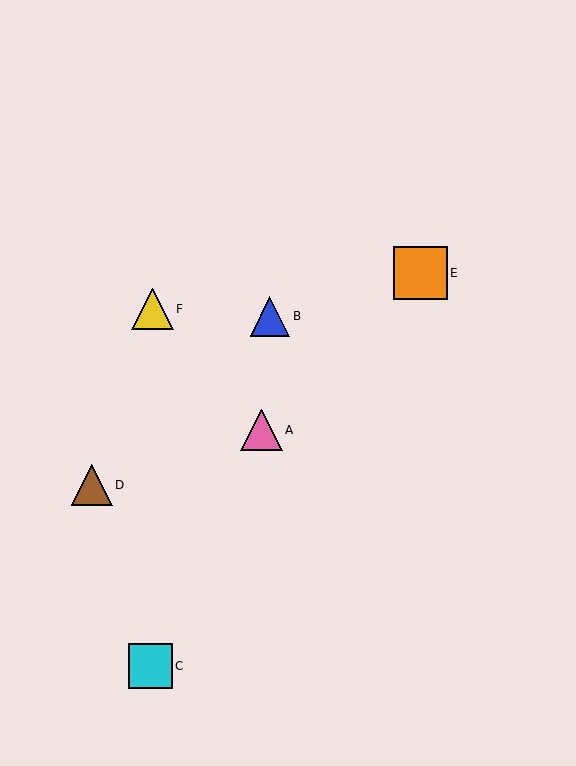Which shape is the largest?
The orange square (labeled E) is the largest.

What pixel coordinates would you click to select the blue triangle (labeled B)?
Click at (270, 316) to select the blue triangle B.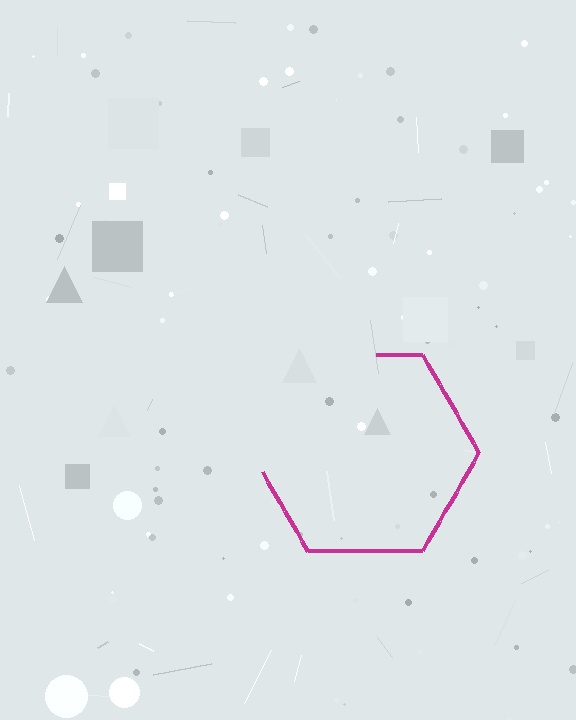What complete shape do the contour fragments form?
The contour fragments form a hexagon.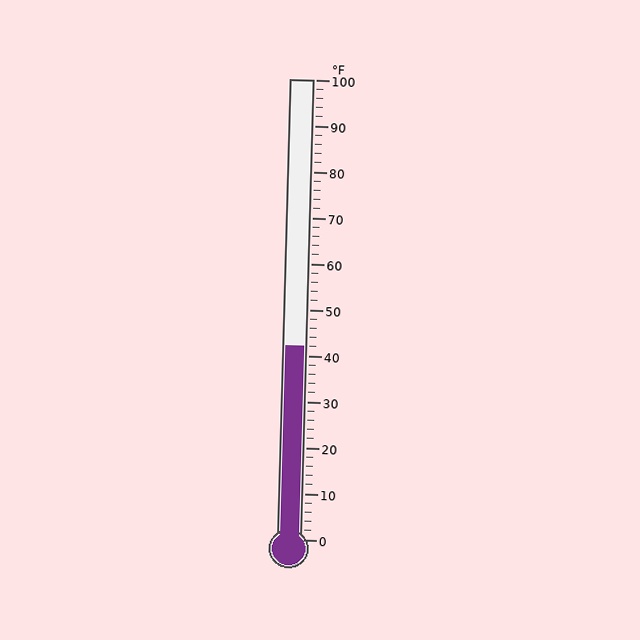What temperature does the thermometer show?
The thermometer shows approximately 42°F.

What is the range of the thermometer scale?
The thermometer scale ranges from 0°F to 100°F.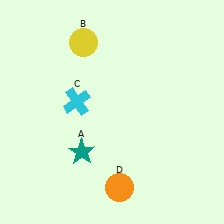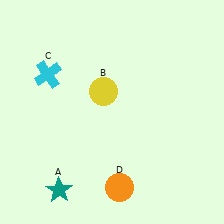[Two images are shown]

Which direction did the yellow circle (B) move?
The yellow circle (B) moved down.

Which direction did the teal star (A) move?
The teal star (A) moved down.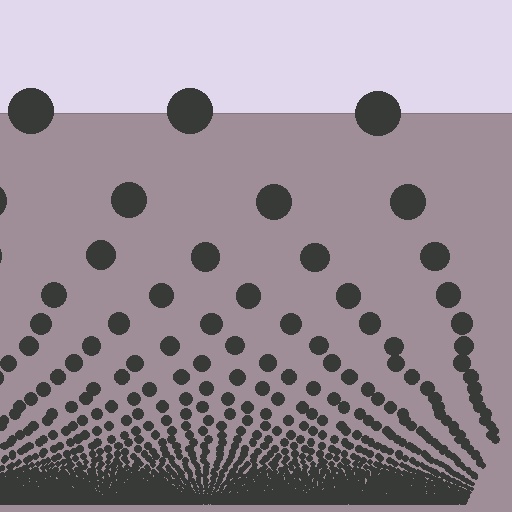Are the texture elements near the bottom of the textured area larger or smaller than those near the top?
Smaller. The gradient is inverted — elements near the bottom are smaller and denser.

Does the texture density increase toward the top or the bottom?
Density increases toward the bottom.